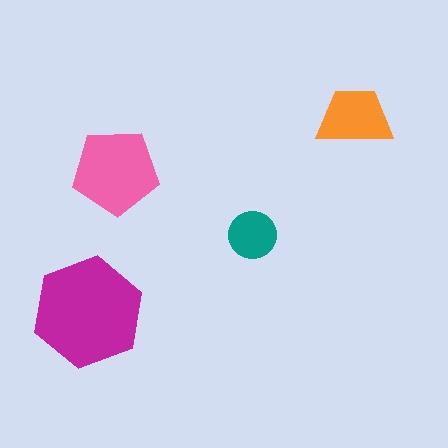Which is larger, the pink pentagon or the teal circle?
The pink pentagon.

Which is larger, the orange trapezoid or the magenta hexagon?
The magenta hexagon.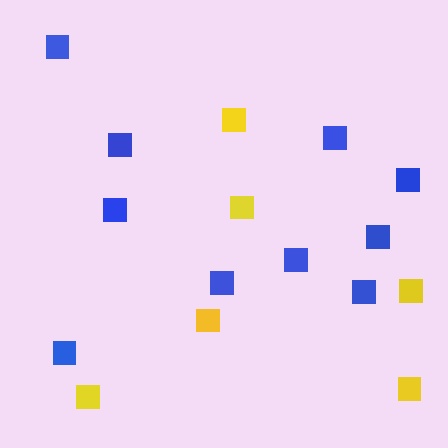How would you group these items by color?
There are 2 groups: one group of blue squares (10) and one group of yellow squares (6).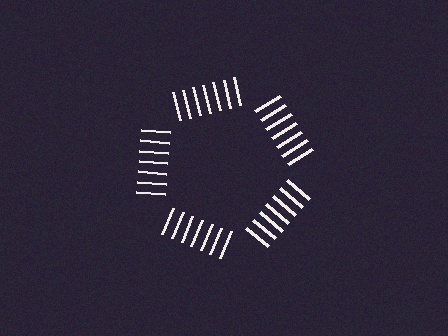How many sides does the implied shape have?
5 sides — the line-ends trace a pentagon.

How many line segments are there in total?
35 — 7 along each of the 5 edges.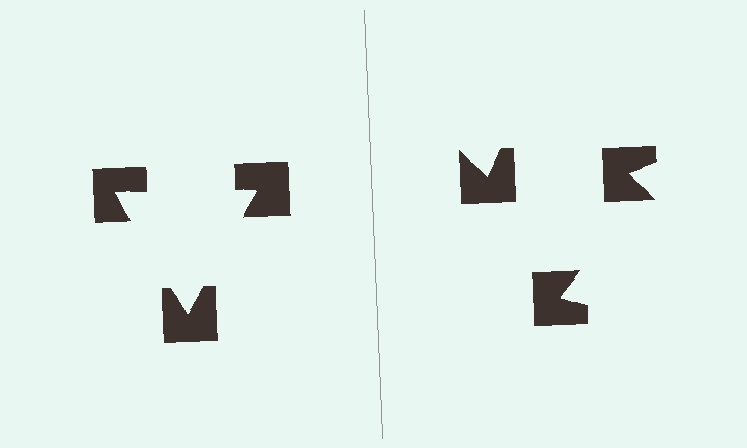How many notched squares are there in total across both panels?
6 — 3 on each side.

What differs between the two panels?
The notched squares are positioned identically on both sides; only the wedge orientations differ. On the left they align to a triangle; on the right they are misaligned.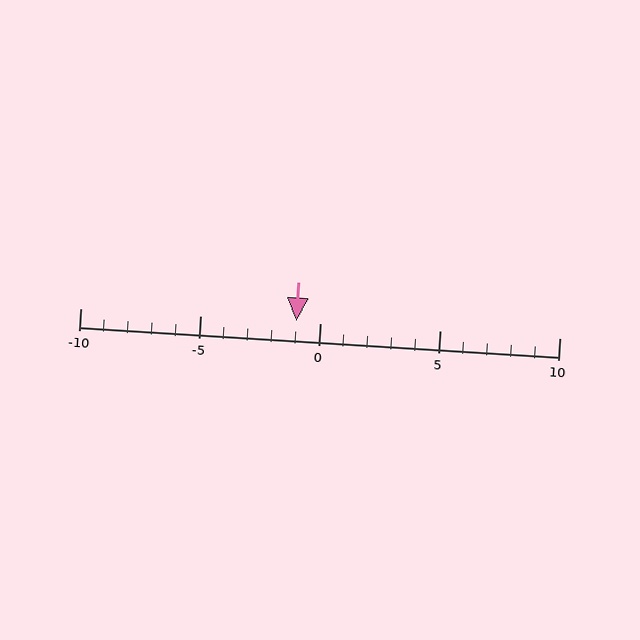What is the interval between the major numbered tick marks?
The major tick marks are spaced 5 units apart.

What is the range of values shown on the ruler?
The ruler shows values from -10 to 10.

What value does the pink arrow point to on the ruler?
The pink arrow points to approximately -1.